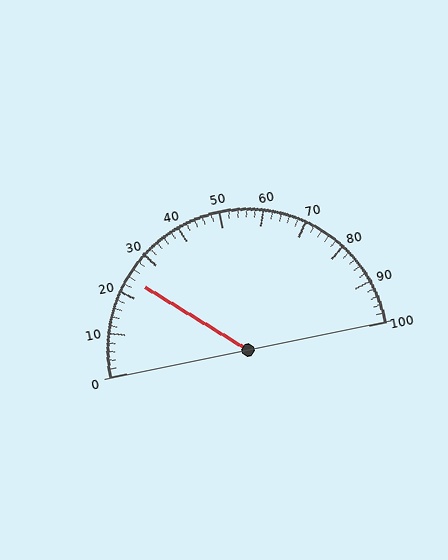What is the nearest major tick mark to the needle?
The nearest major tick mark is 20.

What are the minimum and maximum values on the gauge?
The gauge ranges from 0 to 100.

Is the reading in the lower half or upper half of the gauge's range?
The reading is in the lower half of the range (0 to 100).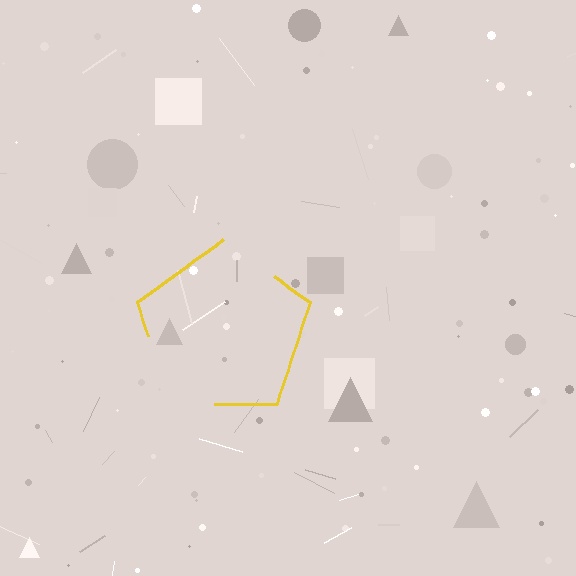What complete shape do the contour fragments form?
The contour fragments form a pentagon.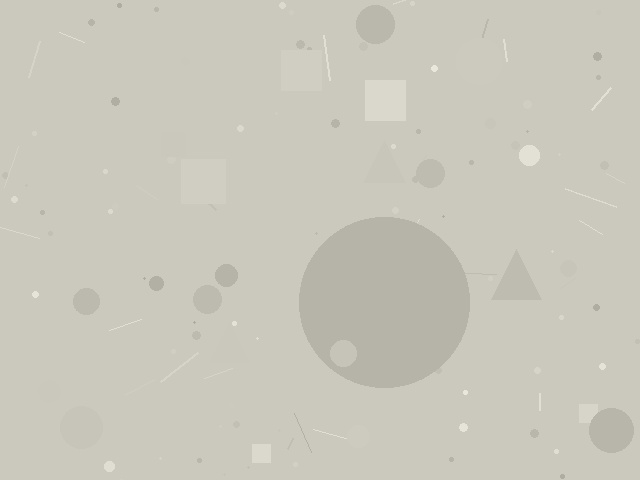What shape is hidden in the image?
A circle is hidden in the image.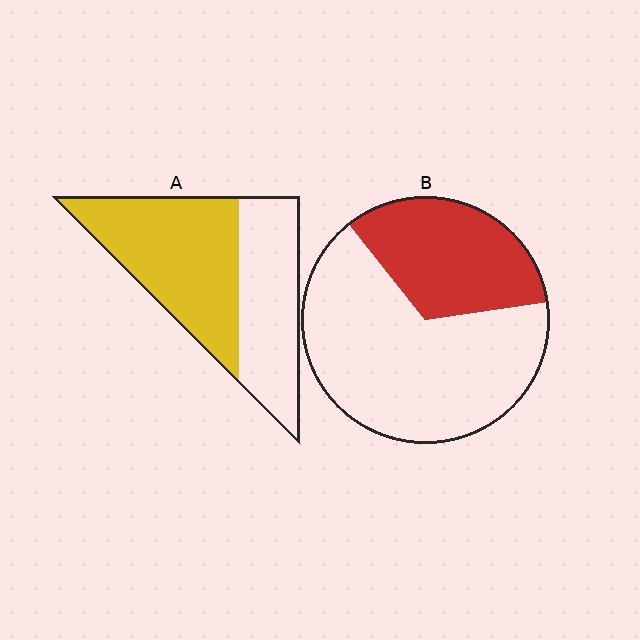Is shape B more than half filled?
No.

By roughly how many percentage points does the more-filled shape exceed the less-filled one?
By roughly 25 percentage points (A over B).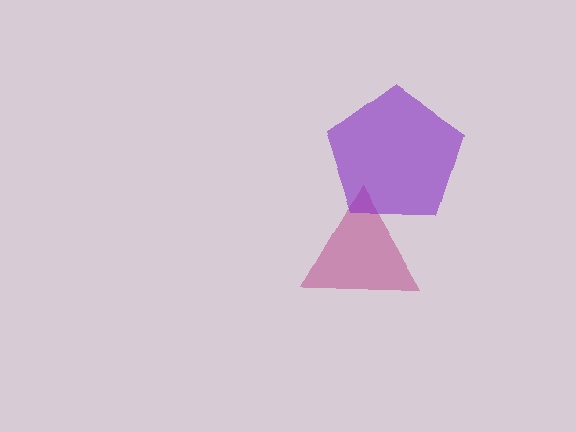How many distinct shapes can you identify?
There are 2 distinct shapes: a magenta triangle, a purple pentagon.